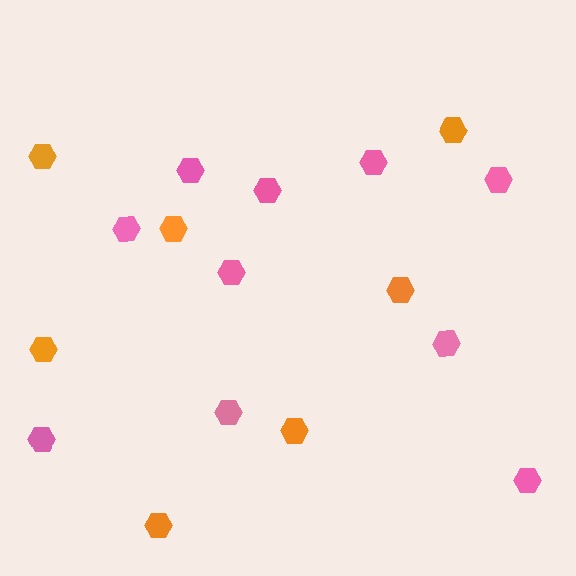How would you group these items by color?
There are 2 groups: one group of pink hexagons (10) and one group of orange hexagons (7).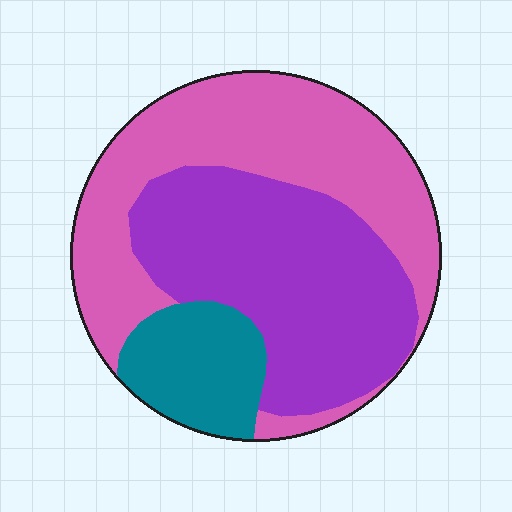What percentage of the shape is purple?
Purple takes up about two fifths (2/5) of the shape.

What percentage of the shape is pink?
Pink covers 44% of the shape.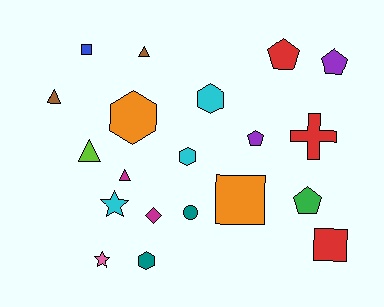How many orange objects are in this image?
There are 2 orange objects.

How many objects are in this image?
There are 20 objects.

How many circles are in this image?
There is 1 circle.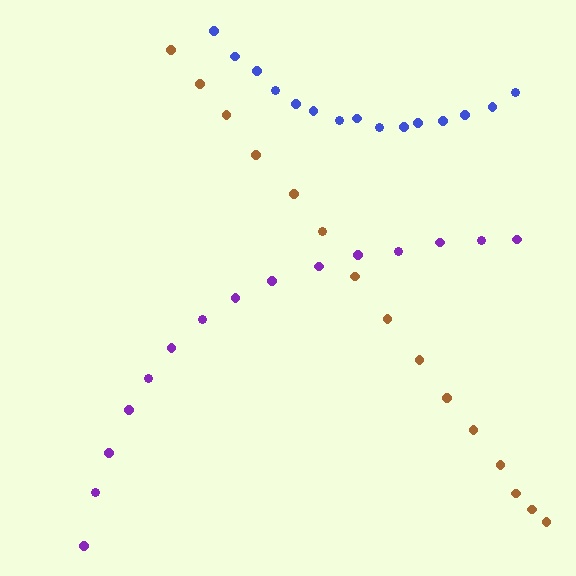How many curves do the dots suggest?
There are 3 distinct paths.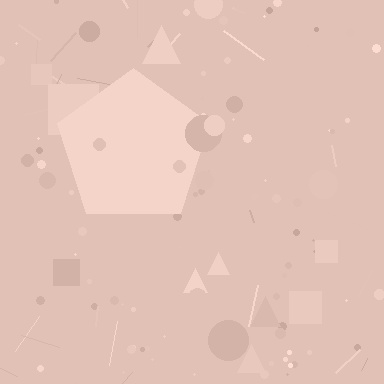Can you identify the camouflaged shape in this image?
The camouflaged shape is a pentagon.